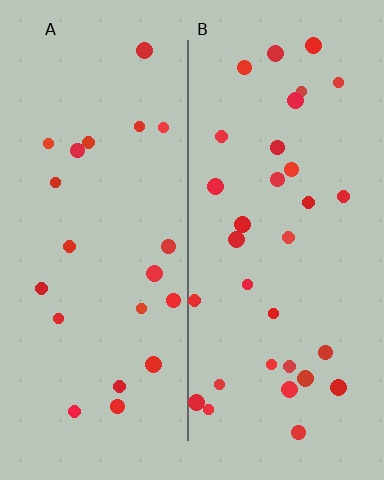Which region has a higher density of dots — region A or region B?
B (the right).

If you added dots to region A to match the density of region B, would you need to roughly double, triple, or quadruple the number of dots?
Approximately double.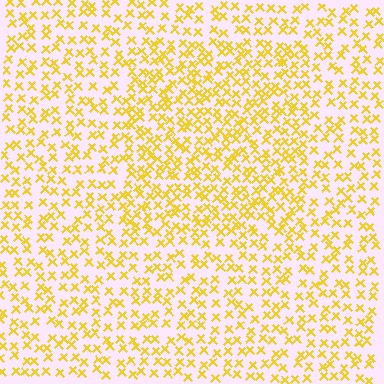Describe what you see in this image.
The image contains small yellow elements arranged at two different densities. A rectangle-shaped region is visible where the elements are more densely packed than the surrounding area.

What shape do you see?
I see a rectangle.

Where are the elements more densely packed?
The elements are more densely packed inside the rectangle boundary.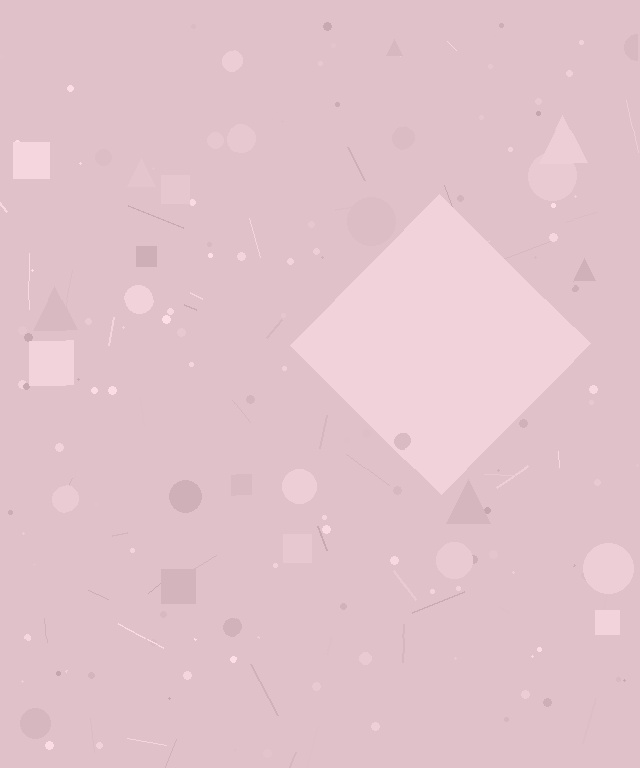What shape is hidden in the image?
A diamond is hidden in the image.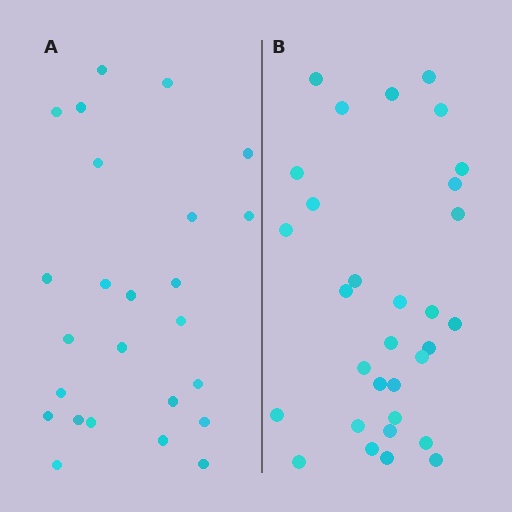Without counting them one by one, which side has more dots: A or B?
Region B (the right region) has more dots.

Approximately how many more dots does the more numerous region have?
Region B has about 6 more dots than region A.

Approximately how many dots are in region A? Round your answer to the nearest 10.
About 20 dots. (The exact count is 25, which rounds to 20.)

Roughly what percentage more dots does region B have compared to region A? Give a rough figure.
About 25% more.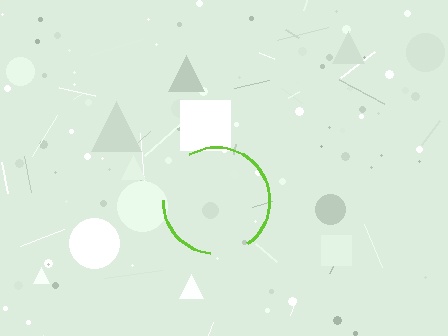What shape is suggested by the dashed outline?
The dashed outline suggests a circle.